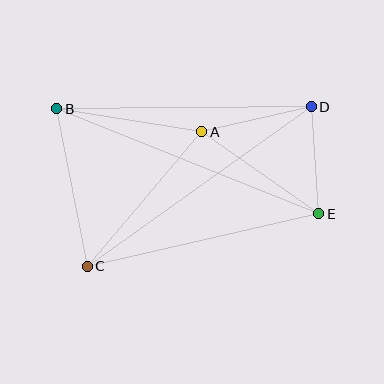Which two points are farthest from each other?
Points B and E are farthest from each other.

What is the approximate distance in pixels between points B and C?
The distance between B and C is approximately 160 pixels.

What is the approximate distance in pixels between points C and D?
The distance between C and D is approximately 275 pixels.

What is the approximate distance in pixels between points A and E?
The distance between A and E is approximately 143 pixels.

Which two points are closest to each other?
Points D and E are closest to each other.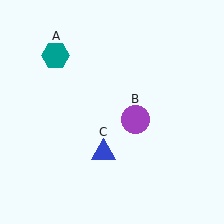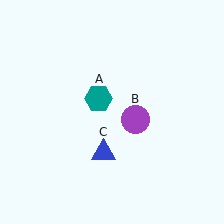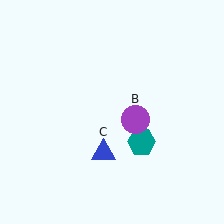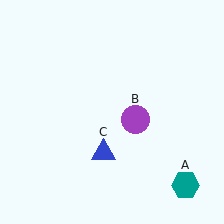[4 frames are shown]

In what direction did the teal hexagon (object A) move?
The teal hexagon (object A) moved down and to the right.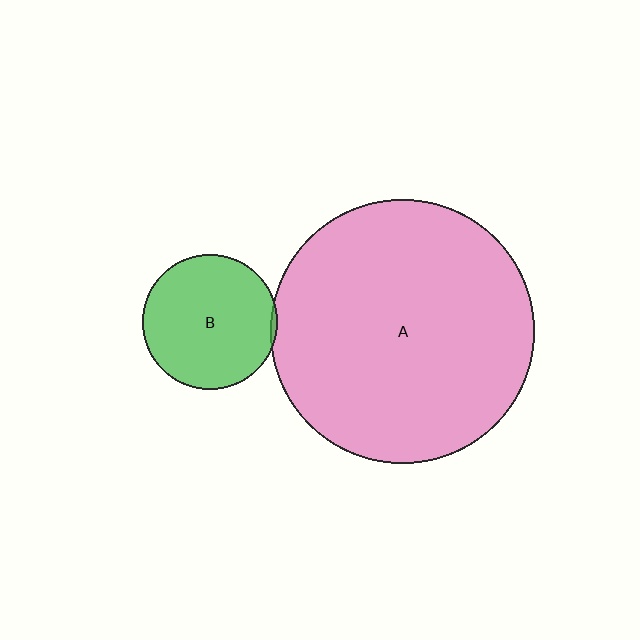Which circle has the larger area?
Circle A (pink).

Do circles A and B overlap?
Yes.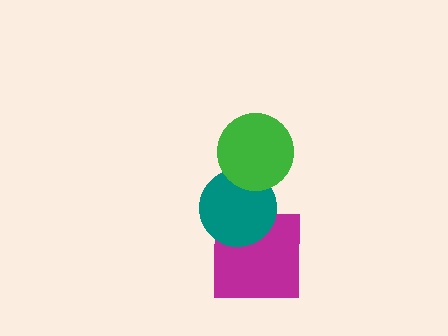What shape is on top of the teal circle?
The green circle is on top of the teal circle.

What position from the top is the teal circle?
The teal circle is 2nd from the top.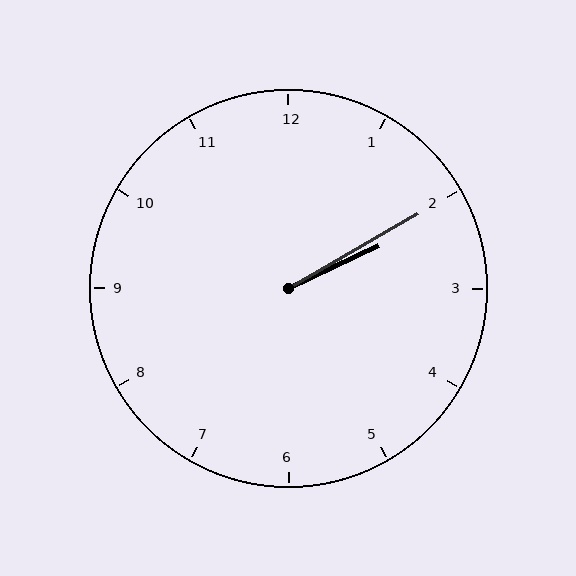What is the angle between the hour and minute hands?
Approximately 5 degrees.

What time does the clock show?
2:10.